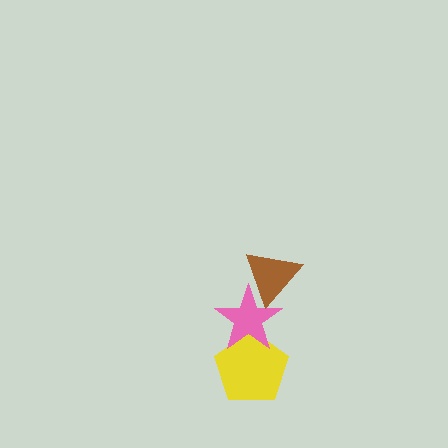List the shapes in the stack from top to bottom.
From top to bottom: the brown triangle, the pink star, the yellow pentagon.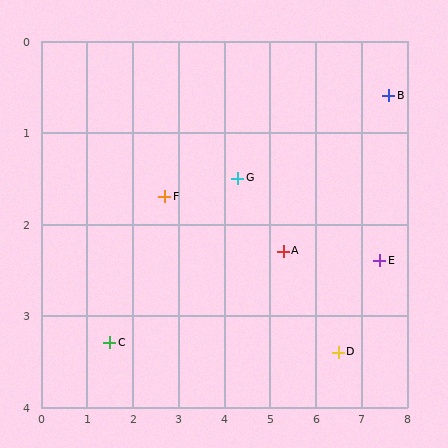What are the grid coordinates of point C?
Point C is at approximately (1.5, 3.3).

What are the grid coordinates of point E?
Point E is at approximately (7.4, 2.4).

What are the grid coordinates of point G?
Point G is at approximately (4.3, 1.5).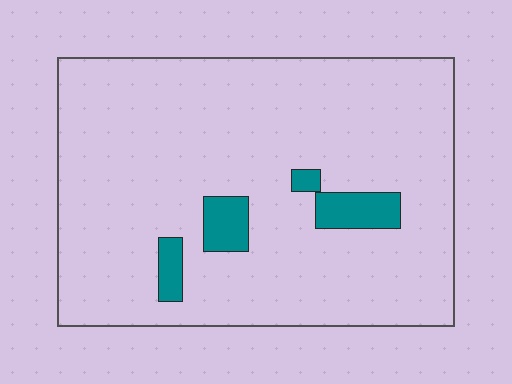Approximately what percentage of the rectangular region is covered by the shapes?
Approximately 10%.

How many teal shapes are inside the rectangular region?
4.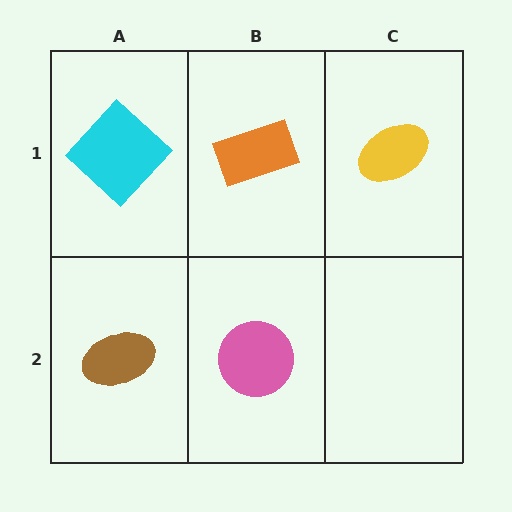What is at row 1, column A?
A cyan diamond.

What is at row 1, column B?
An orange rectangle.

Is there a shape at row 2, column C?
No, that cell is empty.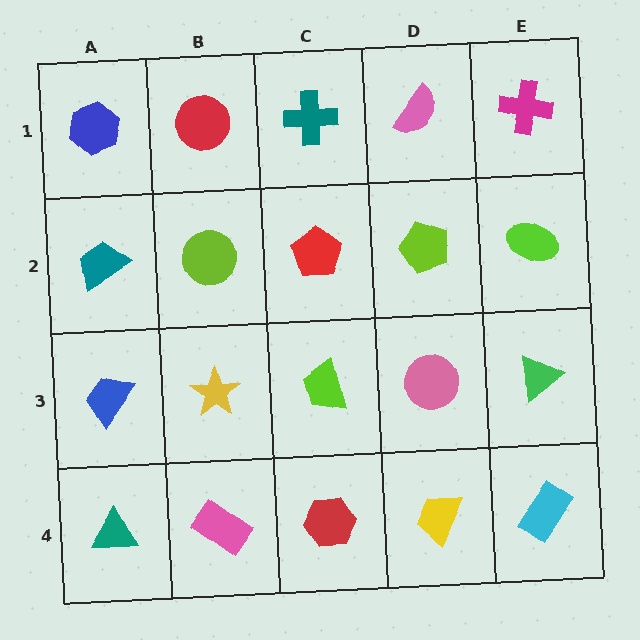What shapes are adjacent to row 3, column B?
A lime circle (row 2, column B), a pink rectangle (row 4, column B), a blue trapezoid (row 3, column A), a lime trapezoid (row 3, column C).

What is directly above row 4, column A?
A blue trapezoid.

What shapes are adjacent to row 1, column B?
A lime circle (row 2, column B), a blue hexagon (row 1, column A), a teal cross (row 1, column C).